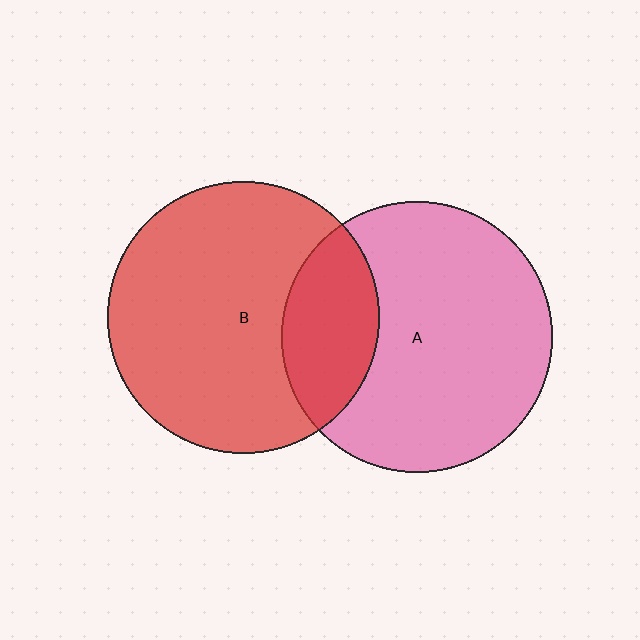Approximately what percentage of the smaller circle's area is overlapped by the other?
Approximately 25%.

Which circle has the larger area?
Circle B (red).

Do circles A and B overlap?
Yes.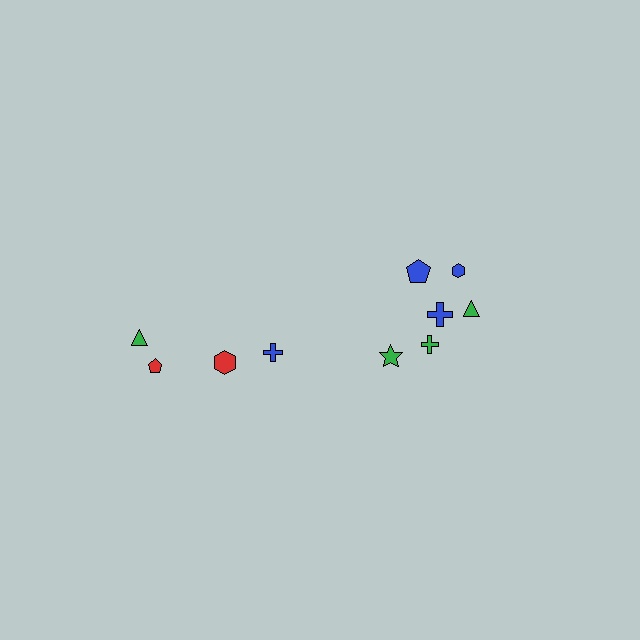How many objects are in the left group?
There are 4 objects.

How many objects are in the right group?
There are 6 objects.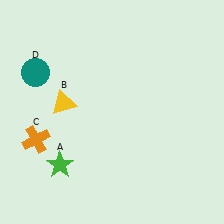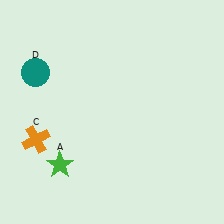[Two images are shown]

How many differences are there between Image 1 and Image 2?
There is 1 difference between the two images.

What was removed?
The yellow triangle (B) was removed in Image 2.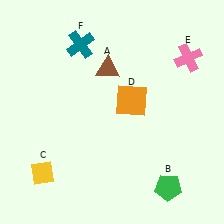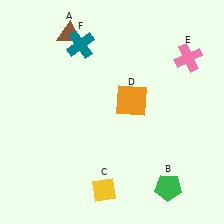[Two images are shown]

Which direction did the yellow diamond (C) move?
The yellow diamond (C) moved right.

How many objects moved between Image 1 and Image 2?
2 objects moved between the two images.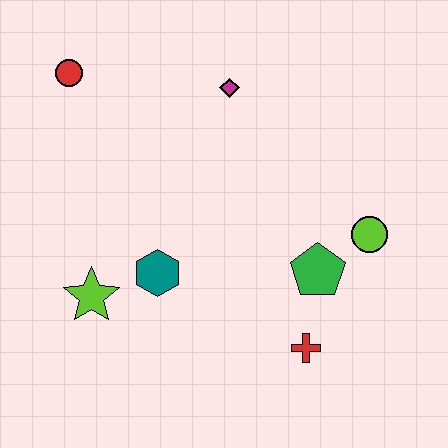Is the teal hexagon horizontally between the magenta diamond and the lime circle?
No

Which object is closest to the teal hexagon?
The lime star is closest to the teal hexagon.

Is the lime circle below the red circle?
Yes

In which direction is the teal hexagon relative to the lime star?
The teal hexagon is to the right of the lime star.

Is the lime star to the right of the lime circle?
No